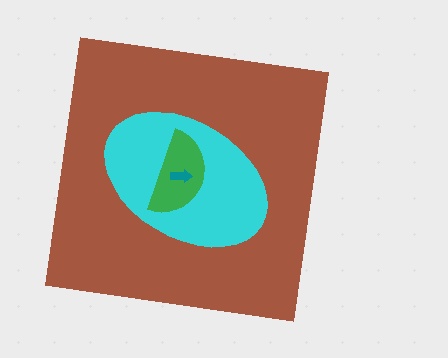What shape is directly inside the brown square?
The cyan ellipse.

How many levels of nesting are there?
4.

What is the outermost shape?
The brown square.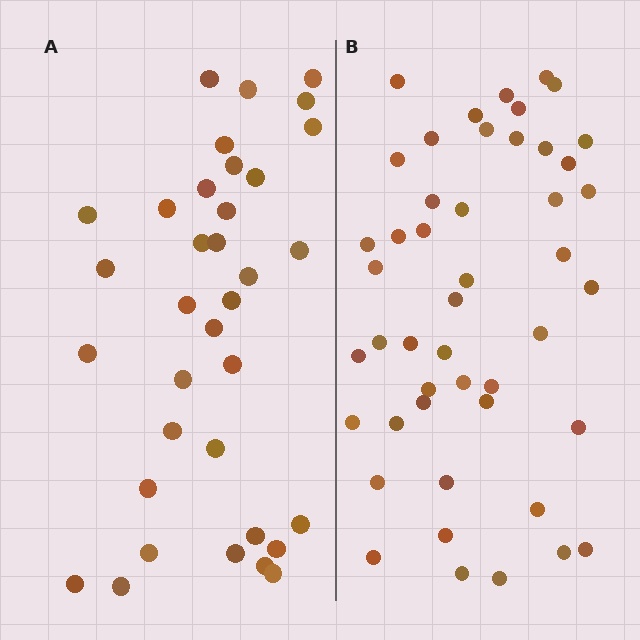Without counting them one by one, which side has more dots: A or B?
Region B (the right region) has more dots.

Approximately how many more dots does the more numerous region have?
Region B has roughly 12 or so more dots than region A.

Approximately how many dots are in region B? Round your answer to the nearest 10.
About 50 dots. (The exact count is 47, which rounds to 50.)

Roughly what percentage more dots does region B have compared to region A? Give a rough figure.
About 35% more.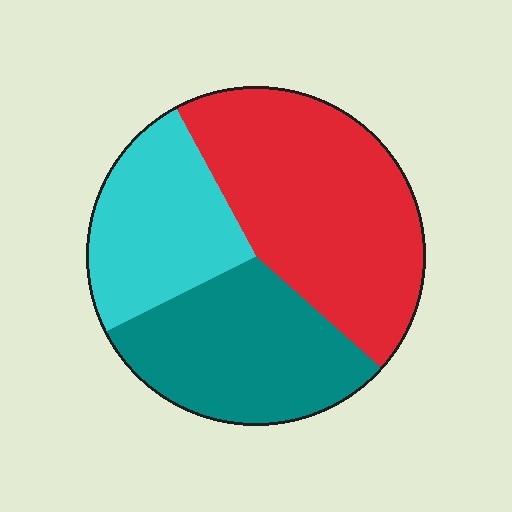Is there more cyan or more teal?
Teal.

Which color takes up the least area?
Cyan, at roughly 25%.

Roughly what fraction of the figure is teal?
Teal covers about 30% of the figure.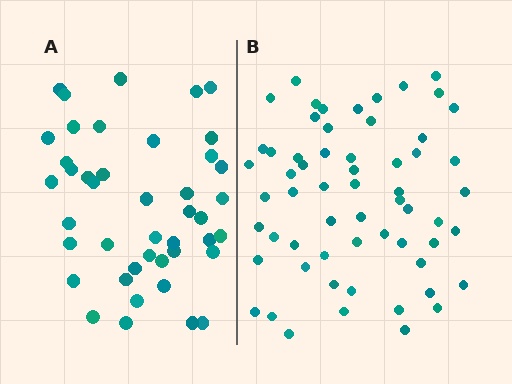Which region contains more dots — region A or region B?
Region B (the right region) has more dots.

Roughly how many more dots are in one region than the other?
Region B has approximately 15 more dots than region A.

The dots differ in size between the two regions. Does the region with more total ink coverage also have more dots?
No. Region A has more total ink coverage because its dots are larger, but region B actually contains more individual dots. Total area can be misleading — the number of items is what matters here.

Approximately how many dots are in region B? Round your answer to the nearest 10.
About 60 dots.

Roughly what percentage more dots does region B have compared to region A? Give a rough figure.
About 40% more.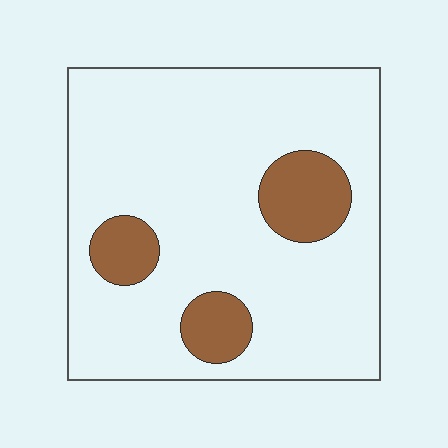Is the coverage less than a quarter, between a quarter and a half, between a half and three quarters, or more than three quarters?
Less than a quarter.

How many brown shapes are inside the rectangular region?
3.